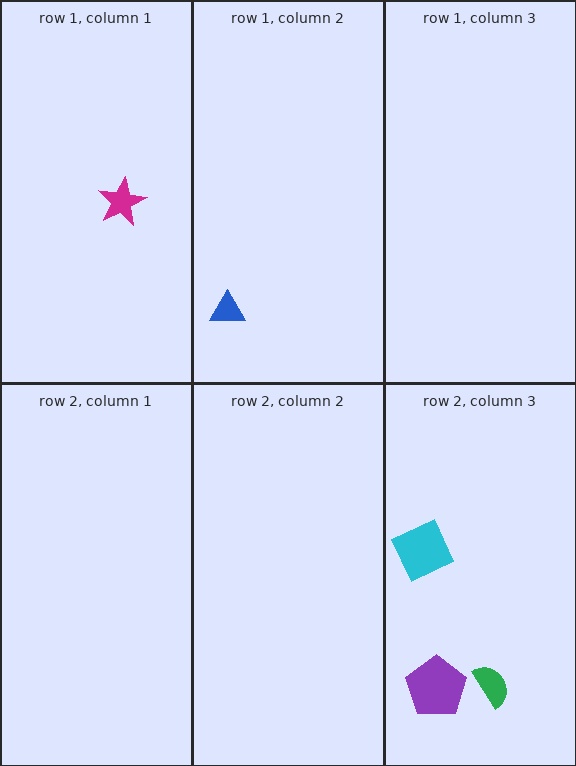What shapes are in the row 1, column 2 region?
The blue triangle.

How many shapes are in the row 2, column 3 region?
3.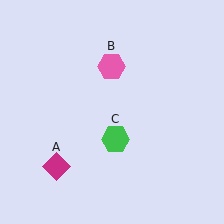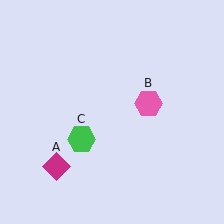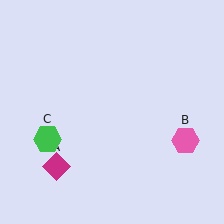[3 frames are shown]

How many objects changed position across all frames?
2 objects changed position: pink hexagon (object B), green hexagon (object C).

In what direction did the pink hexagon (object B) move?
The pink hexagon (object B) moved down and to the right.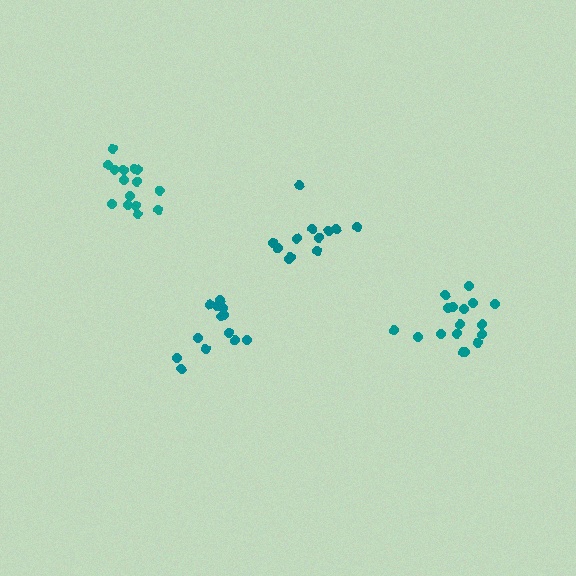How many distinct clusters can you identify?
There are 4 distinct clusters.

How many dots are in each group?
Group 1: 16 dots, Group 2: 13 dots, Group 3: 17 dots, Group 4: 12 dots (58 total).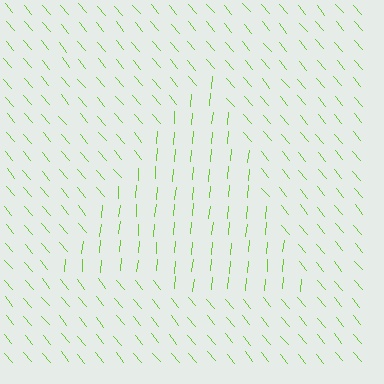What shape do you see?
I see a triangle.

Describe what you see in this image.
The image is filled with small lime line segments. A triangle region in the image has lines oriented differently from the surrounding lines, creating a visible texture boundary.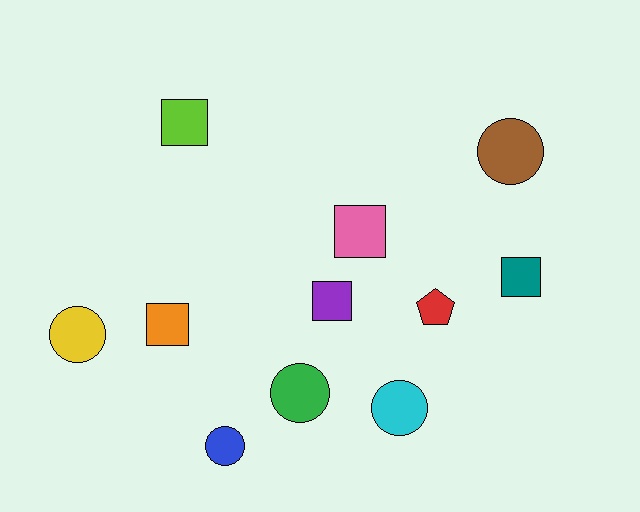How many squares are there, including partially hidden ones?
There are 5 squares.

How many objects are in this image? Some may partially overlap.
There are 11 objects.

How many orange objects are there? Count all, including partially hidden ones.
There is 1 orange object.